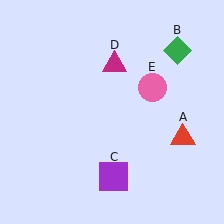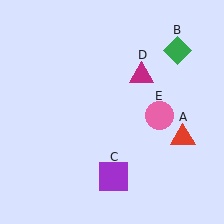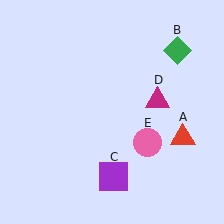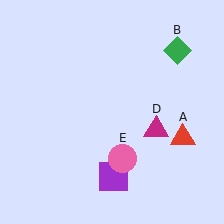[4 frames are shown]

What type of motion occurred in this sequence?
The magenta triangle (object D), pink circle (object E) rotated clockwise around the center of the scene.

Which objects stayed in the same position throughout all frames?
Red triangle (object A) and green diamond (object B) and purple square (object C) remained stationary.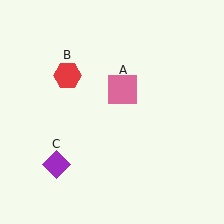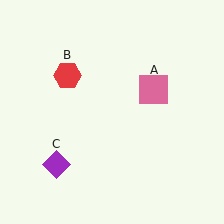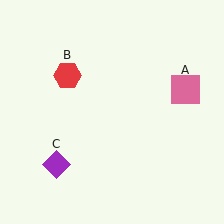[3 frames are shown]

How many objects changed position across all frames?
1 object changed position: pink square (object A).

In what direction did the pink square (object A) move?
The pink square (object A) moved right.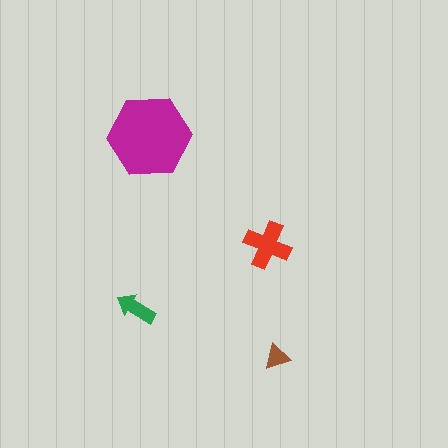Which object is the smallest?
The brown triangle.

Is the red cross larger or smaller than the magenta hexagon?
Smaller.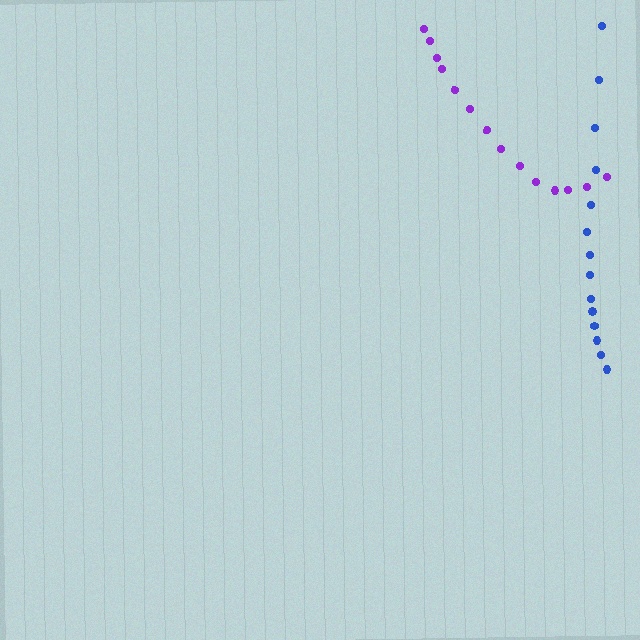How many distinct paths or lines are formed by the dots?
There are 2 distinct paths.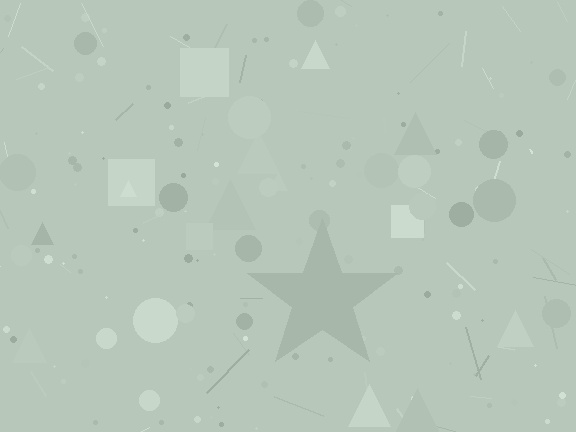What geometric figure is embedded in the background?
A star is embedded in the background.